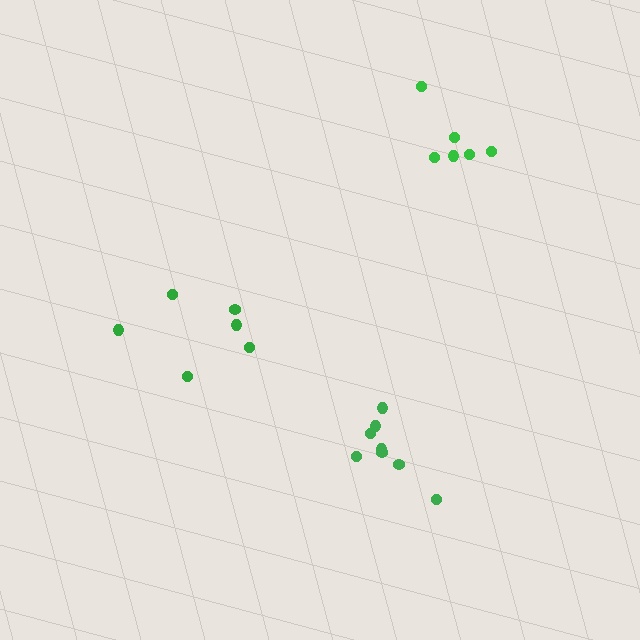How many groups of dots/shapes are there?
There are 3 groups.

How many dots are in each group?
Group 1: 6 dots, Group 2: 8 dots, Group 3: 6 dots (20 total).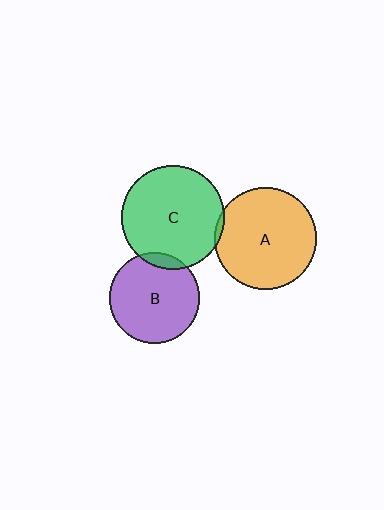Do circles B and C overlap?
Yes.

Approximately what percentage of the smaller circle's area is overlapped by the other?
Approximately 10%.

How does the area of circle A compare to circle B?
Approximately 1.3 times.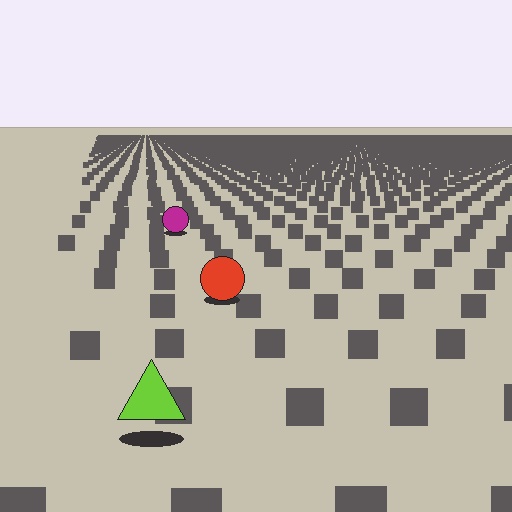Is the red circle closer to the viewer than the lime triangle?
No. The lime triangle is closer — you can tell from the texture gradient: the ground texture is coarser near it.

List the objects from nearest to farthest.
From nearest to farthest: the lime triangle, the red circle, the magenta circle.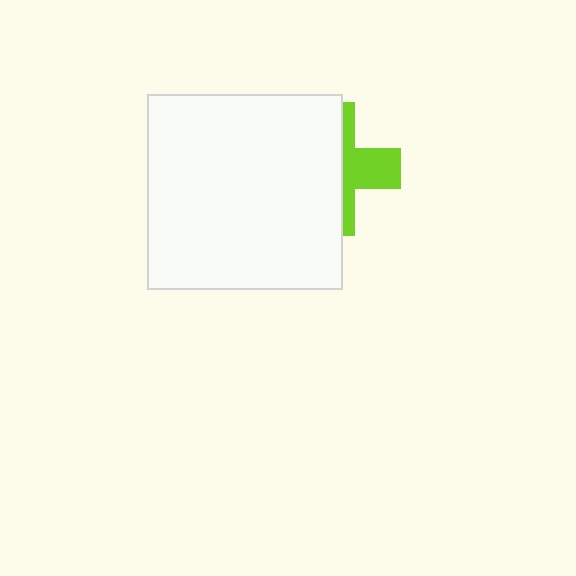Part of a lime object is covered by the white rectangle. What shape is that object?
It is a cross.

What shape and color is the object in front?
The object in front is a white rectangle.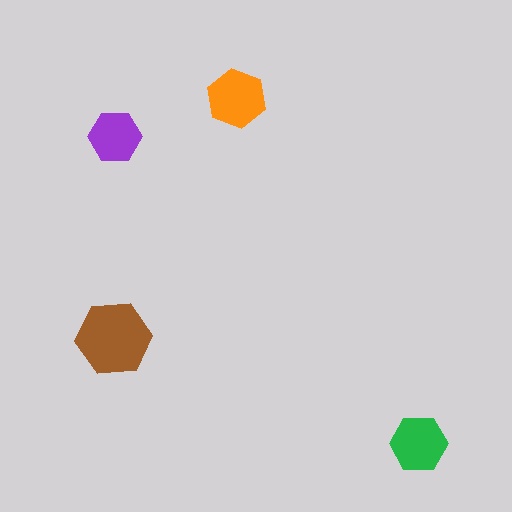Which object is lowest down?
The green hexagon is bottommost.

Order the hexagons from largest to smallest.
the brown one, the orange one, the green one, the purple one.